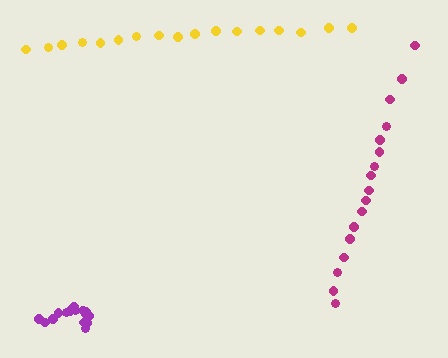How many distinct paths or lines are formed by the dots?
There are 3 distinct paths.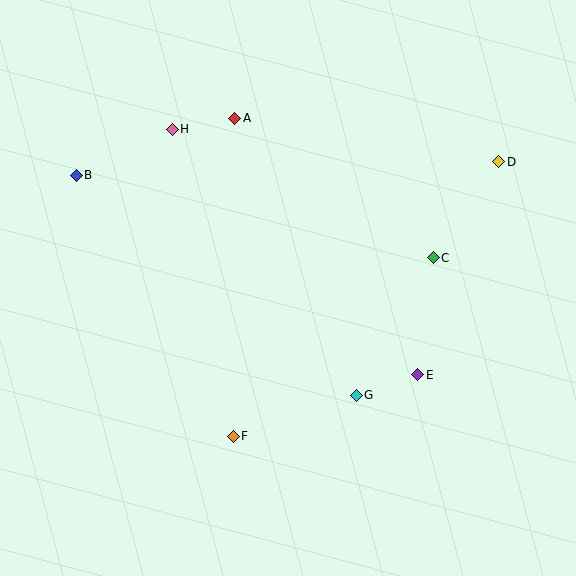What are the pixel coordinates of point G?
Point G is at (356, 395).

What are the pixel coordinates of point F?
Point F is at (233, 437).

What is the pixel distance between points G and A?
The distance between G and A is 303 pixels.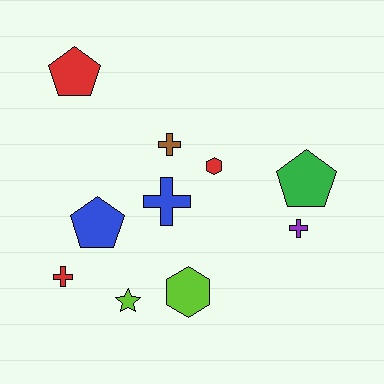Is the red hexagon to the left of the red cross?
No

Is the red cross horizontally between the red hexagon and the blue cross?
No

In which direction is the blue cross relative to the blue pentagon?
The blue cross is to the right of the blue pentagon.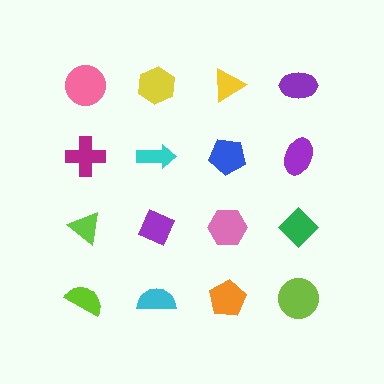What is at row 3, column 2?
A purple diamond.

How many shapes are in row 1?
4 shapes.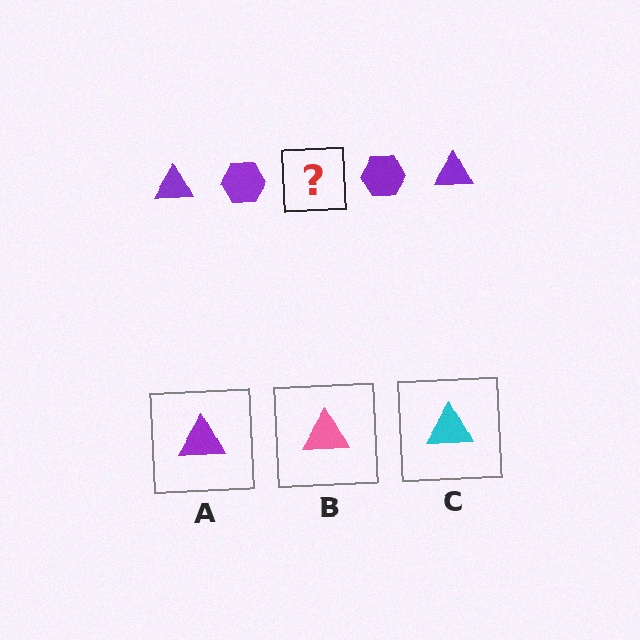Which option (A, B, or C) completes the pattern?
A.